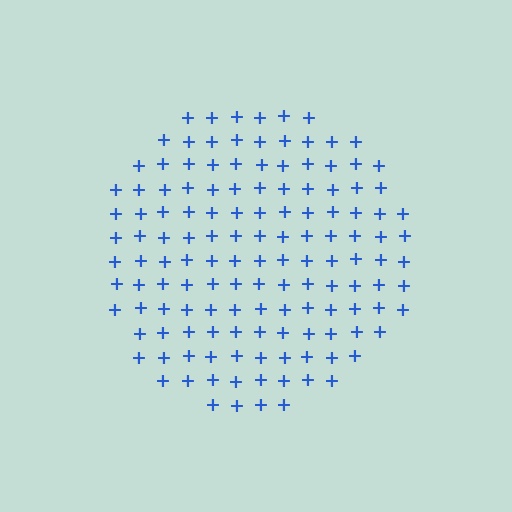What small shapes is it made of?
It is made of small plus signs.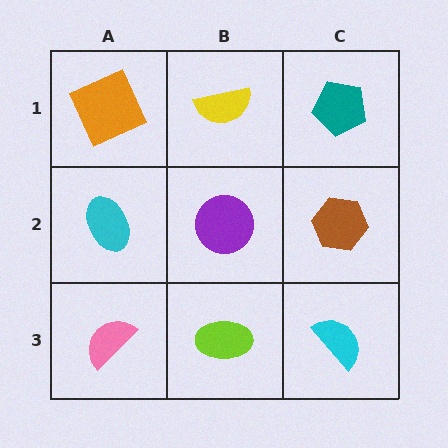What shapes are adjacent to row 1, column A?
A cyan ellipse (row 2, column A), a yellow semicircle (row 1, column B).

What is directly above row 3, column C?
A brown hexagon.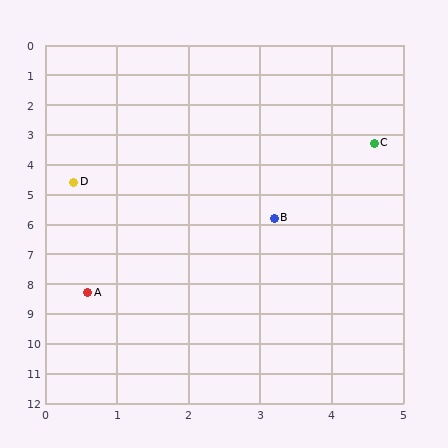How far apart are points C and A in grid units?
Points C and A are about 6.4 grid units apart.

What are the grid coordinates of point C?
Point C is at approximately (4.6, 3.3).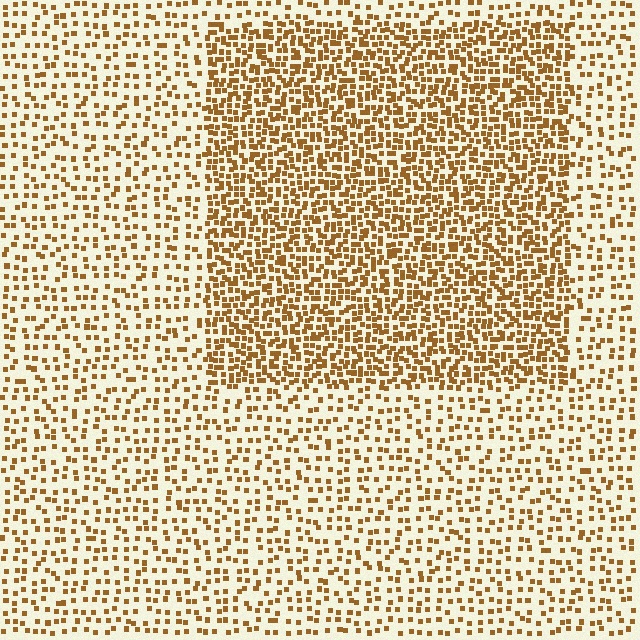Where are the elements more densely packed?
The elements are more densely packed inside the rectangle boundary.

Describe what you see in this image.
The image contains small brown elements arranged at two different densities. A rectangle-shaped region is visible where the elements are more densely packed than the surrounding area.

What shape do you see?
I see a rectangle.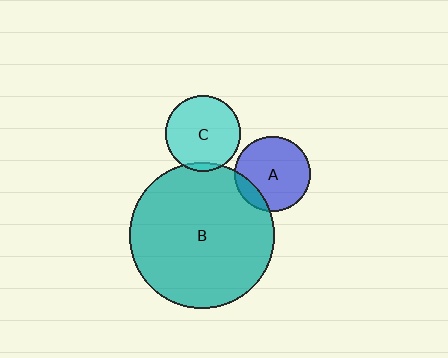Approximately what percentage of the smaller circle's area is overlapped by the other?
Approximately 5%.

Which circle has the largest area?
Circle B (teal).